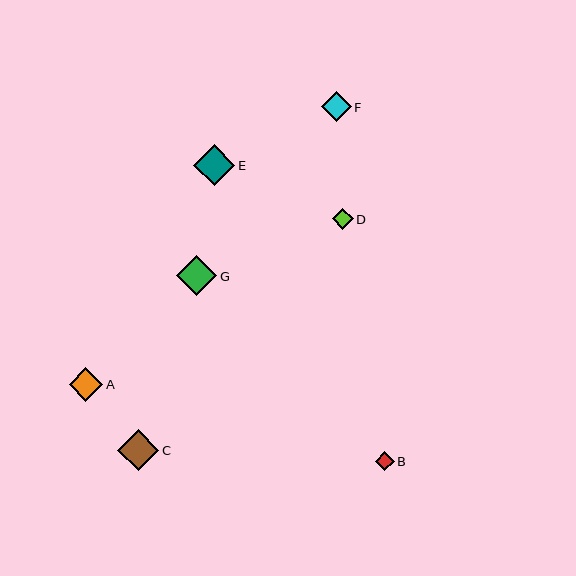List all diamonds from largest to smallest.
From largest to smallest: E, C, G, A, F, D, B.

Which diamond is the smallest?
Diamond B is the smallest with a size of approximately 19 pixels.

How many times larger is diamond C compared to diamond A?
Diamond C is approximately 1.2 times the size of diamond A.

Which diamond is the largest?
Diamond E is the largest with a size of approximately 42 pixels.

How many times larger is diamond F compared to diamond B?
Diamond F is approximately 1.5 times the size of diamond B.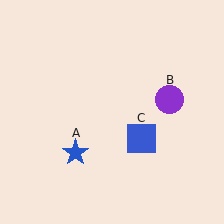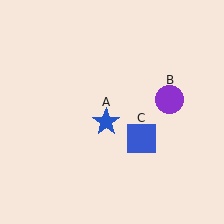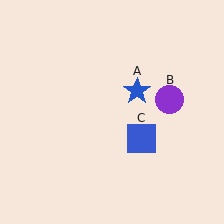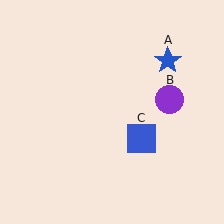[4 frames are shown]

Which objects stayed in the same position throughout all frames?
Purple circle (object B) and blue square (object C) remained stationary.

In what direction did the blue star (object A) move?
The blue star (object A) moved up and to the right.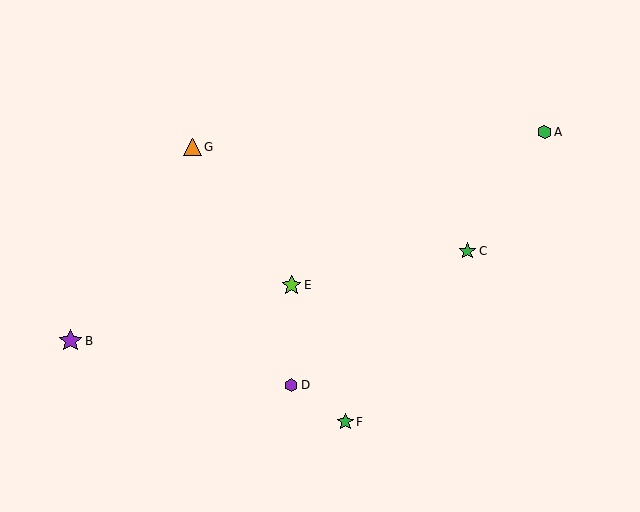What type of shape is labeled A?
Shape A is a green hexagon.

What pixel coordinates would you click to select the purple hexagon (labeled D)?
Click at (291, 385) to select the purple hexagon D.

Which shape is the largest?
The purple star (labeled B) is the largest.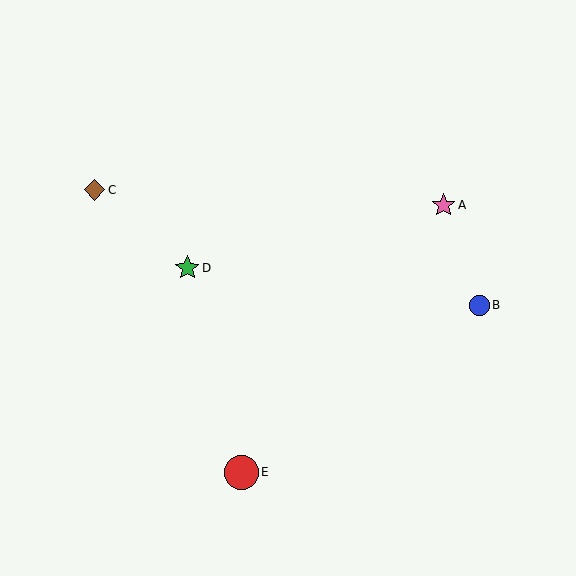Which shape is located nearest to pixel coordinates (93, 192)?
The brown diamond (labeled C) at (95, 190) is nearest to that location.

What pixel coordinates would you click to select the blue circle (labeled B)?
Click at (479, 305) to select the blue circle B.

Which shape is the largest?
The red circle (labeled E) is the largest.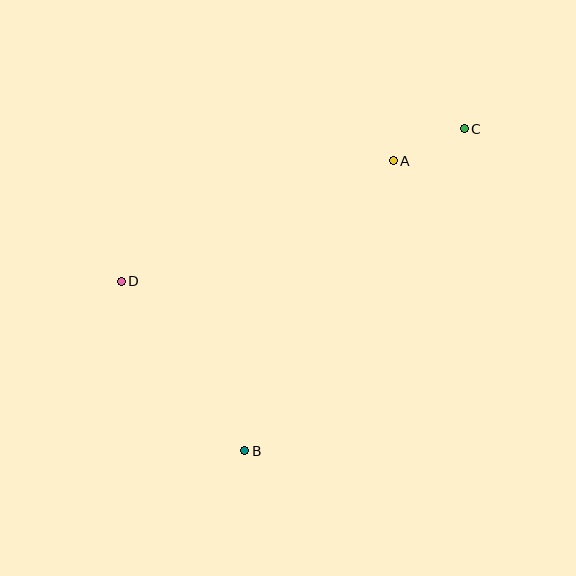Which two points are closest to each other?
Points A and C are closest to each other.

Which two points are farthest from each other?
Points B and C are farthest from each other.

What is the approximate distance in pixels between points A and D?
The distance between A and D is approximately 298 pixels.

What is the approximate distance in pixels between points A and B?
The distance between A and B is approximately 326 pixels.